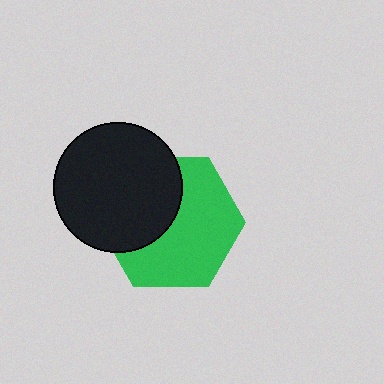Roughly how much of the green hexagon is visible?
About half of it is visible (roughly 60%).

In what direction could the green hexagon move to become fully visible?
The green hexagon could move toward the lower-right. That would shift it out from behind the black circle entirely.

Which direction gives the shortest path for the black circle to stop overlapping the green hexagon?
Moving toward the upper-left gives the shortest separation.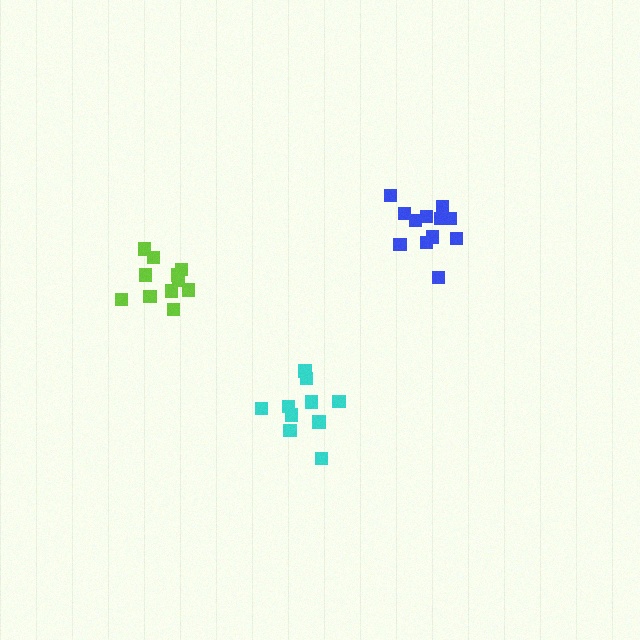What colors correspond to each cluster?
The clusters are colored: lime, blue, cyan.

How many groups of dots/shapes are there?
There are 3 groups.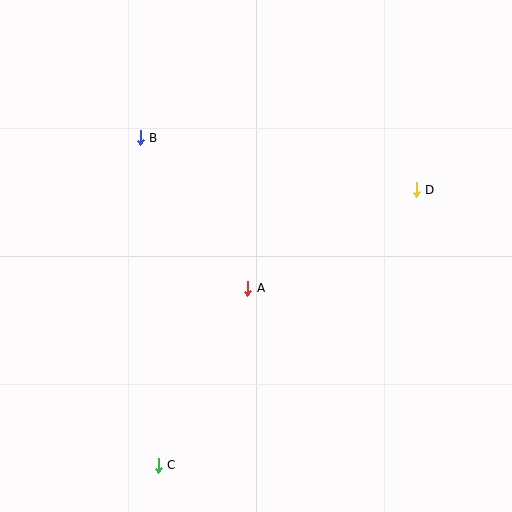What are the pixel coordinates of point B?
Point B is at (140, 138).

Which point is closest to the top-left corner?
Point B is closest to the top-left corner.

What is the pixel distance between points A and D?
The distance between A and D is 195 pixels.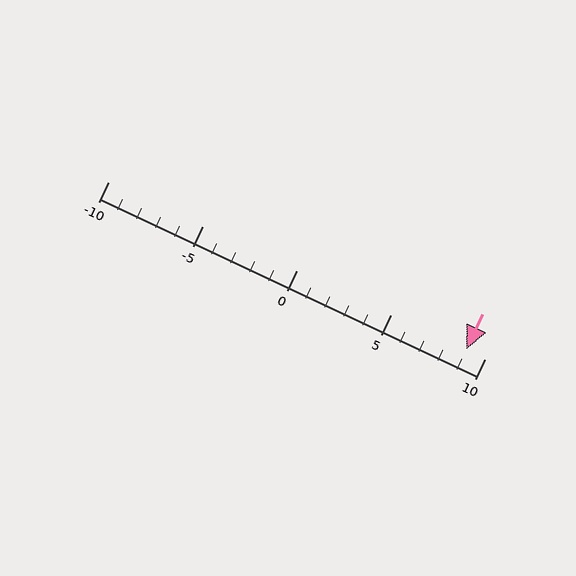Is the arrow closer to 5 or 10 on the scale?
The arrow is closer to 10.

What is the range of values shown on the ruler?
The ruler shows values from -10 to 10.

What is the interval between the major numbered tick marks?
The major tick marks are spaced 5 units apart.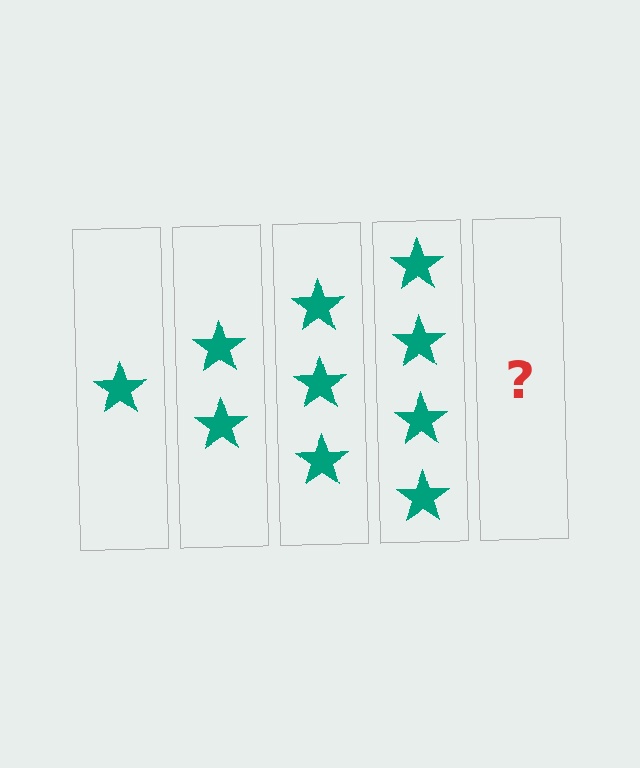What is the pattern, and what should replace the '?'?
The pattern is that each step adds one more star. The '?' should be 5 stars.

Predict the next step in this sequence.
The next step is 5 stars.